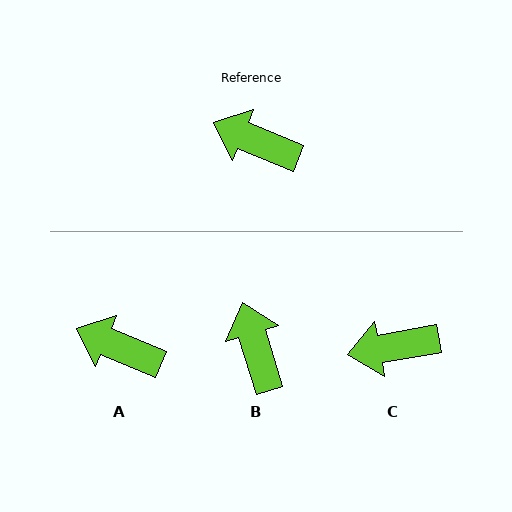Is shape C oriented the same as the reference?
No, it is off by about 33 degrees.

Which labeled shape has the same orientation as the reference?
A.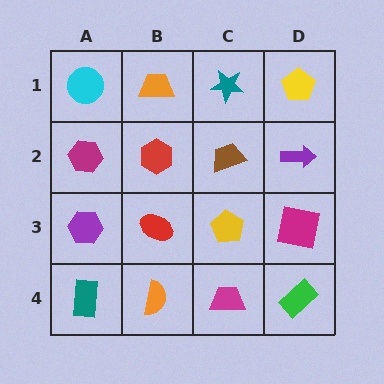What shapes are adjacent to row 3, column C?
A brown trapezoid (row 2, column C), a magenta trapezoid (row 4, column C), a red ellipse (row 3, column B), a magenta square (row 3, column D).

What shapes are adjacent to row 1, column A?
A magenta hexagon (row 2, column A), an orange trapezoid (row 1, column B).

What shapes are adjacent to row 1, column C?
A brown trapezoid (row 2, column C), an orange trapezoid (row 1, column B), a yellow pentagon (row 1, column D).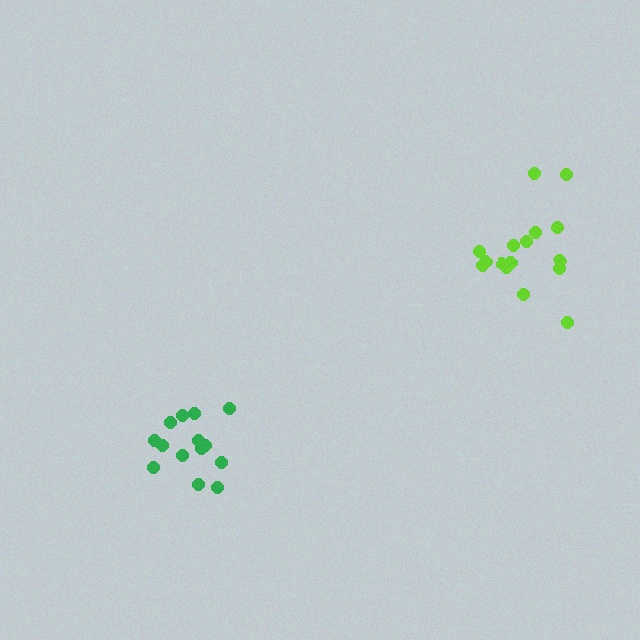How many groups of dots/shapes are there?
There are 2 groups.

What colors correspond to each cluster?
The clusters are colored: lime, green.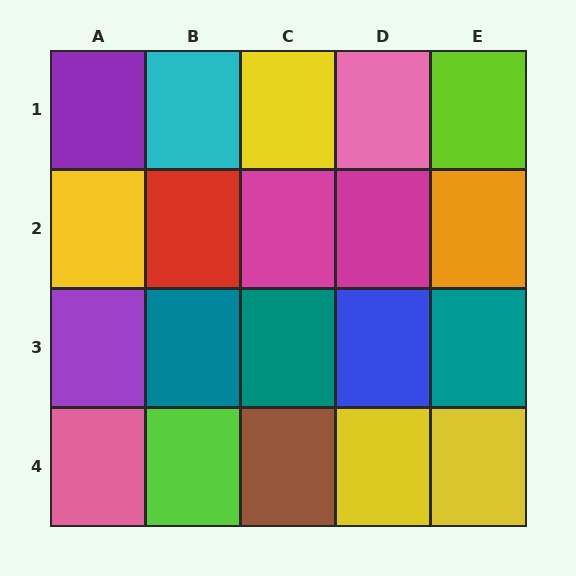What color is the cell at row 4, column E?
Yellow.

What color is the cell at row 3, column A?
Purple.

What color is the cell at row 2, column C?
Magenta.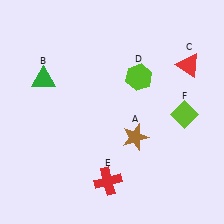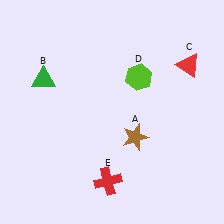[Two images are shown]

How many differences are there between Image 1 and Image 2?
There is 1 difference between the two images.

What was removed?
The lime diamond (F) was removed in Image 2.